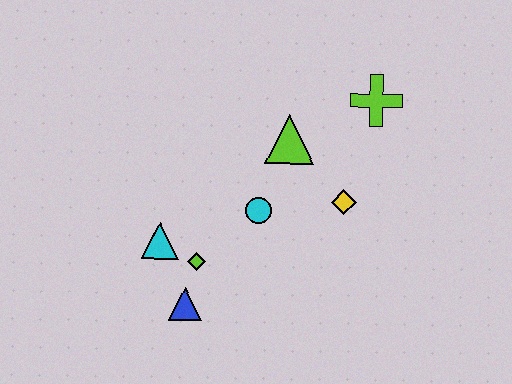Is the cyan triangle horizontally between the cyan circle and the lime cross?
No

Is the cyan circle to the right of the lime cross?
No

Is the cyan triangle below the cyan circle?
Yes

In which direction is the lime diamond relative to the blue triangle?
The lime diamond is above the blue triangle.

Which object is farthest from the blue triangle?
The lime cross is farthest from the blue triangle.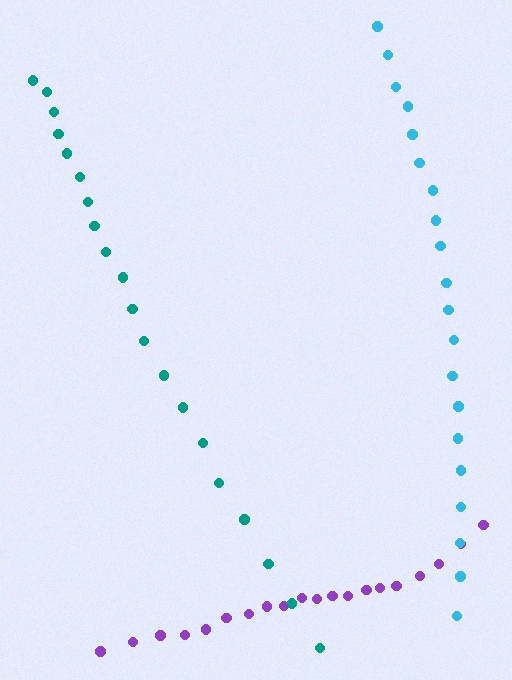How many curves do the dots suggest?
There are 3 distinct paths.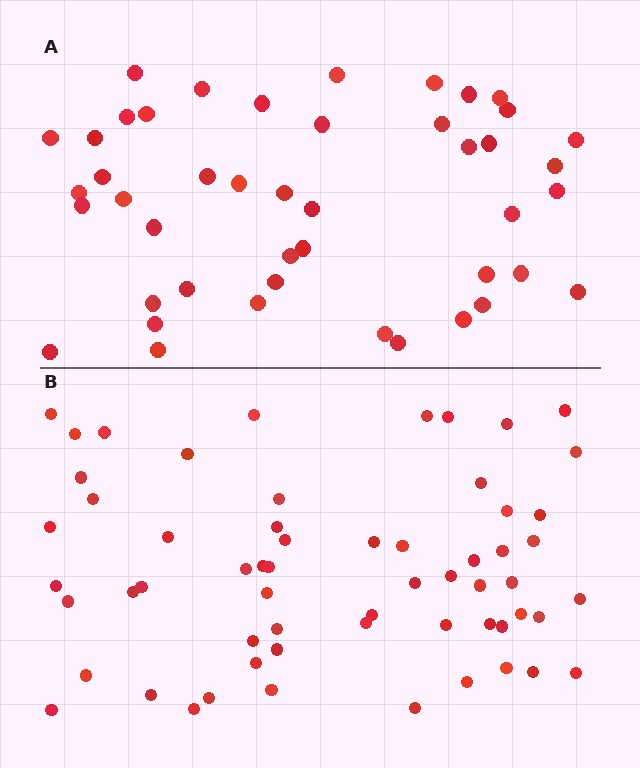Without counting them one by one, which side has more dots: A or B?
Region B (the bottom region) has more dots.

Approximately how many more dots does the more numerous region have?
Region B has approximately 15 more dots than region A.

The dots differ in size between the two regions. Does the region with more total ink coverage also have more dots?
No. Region A has more total ink coverage because its dots are larger, but region B actually contains more individual dots. Total area can be misleading — the number of items is what matters here.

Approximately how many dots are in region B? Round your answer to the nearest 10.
About 60 dots.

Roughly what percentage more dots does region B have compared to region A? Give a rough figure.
About 35% more.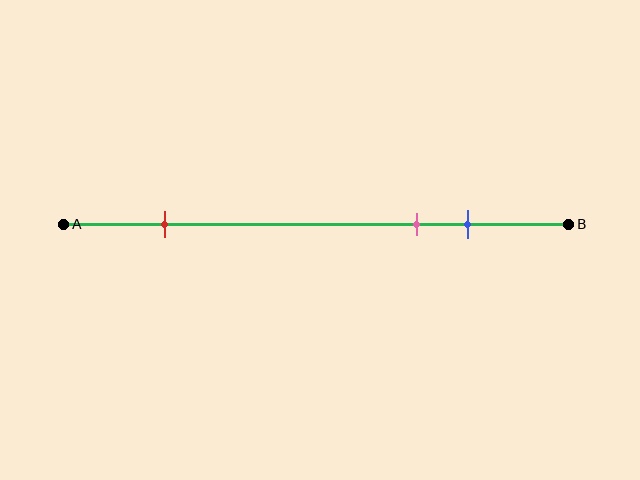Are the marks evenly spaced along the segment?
No, the marks are not evenly spaced.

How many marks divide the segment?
There are 3 marks dividing the segment.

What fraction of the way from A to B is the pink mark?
The pink mark is approximately 70% (0.7) of the way from A to B.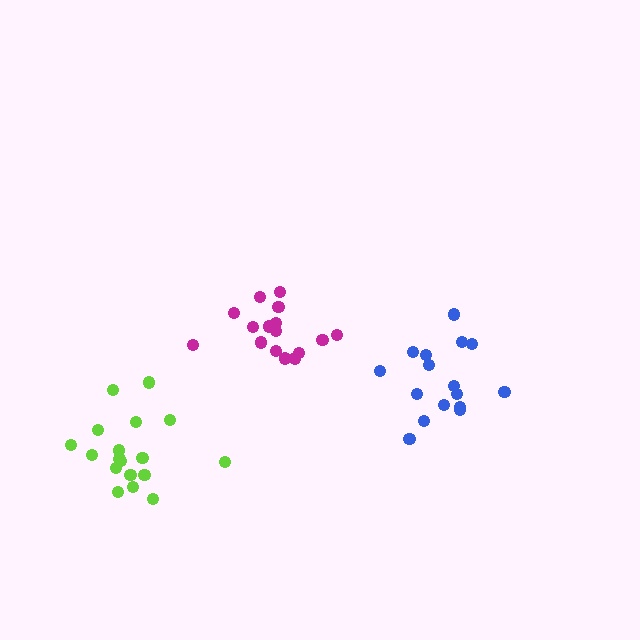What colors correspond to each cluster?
The clusters are colored: magenta, lime, blue.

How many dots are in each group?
Group 1: 16 dots, Group 2: 18 dots, Group 3: 16 dots (50 total).